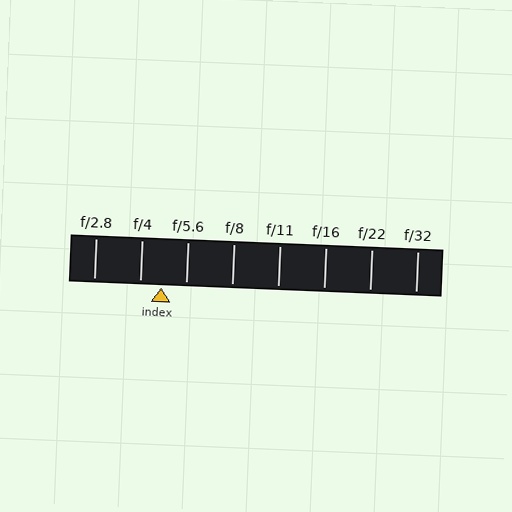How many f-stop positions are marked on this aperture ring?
There are 8 f-stop positions marked.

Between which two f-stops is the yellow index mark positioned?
The index mark is between f/4 and f/5.6.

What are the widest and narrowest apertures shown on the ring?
The widest aperture shown is f/2.8 and the narrowest is f/32.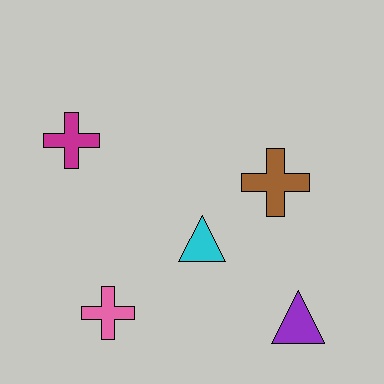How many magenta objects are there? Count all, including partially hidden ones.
There is 1 magenta object.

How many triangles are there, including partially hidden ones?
There are 2 triangles.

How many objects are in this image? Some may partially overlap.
There are 5 objects.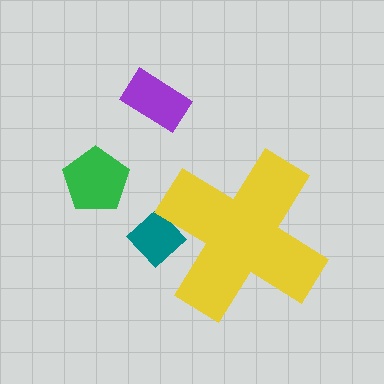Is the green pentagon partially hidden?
No, the green pentagon is fully visible.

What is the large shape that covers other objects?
A yellow cross.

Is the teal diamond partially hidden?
Yes, the teal diamond is partially hidden behind the yellow cross.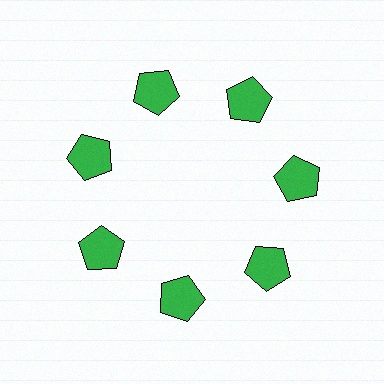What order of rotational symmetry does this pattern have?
This pattern has 7-fold rotational symmetry.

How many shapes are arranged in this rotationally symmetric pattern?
There are 7 shapes, arranged in 7 groups of 1.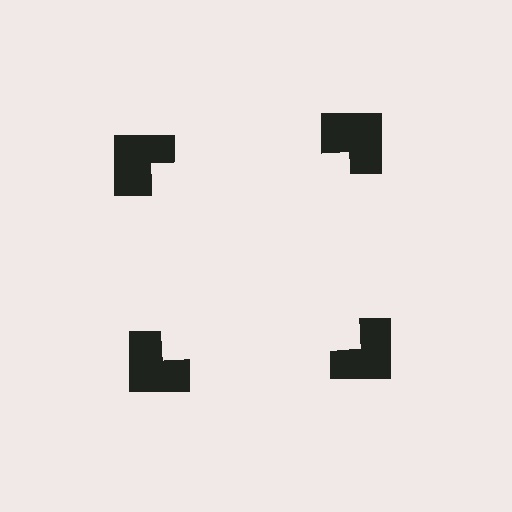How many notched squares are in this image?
There are 4 — one at each vertex of the illusory square.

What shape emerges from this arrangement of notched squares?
An illusory square — its edges are inferred from the aligned wedge cuts in the notched squares, not physically drawn.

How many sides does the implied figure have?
4 sides.